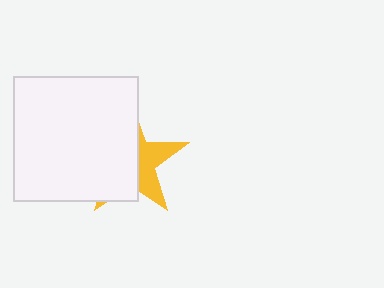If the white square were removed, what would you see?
You would see the complete yellow star.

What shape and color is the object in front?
The object in front is a white square.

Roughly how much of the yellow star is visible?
A small part of it is visible (roughly 37%).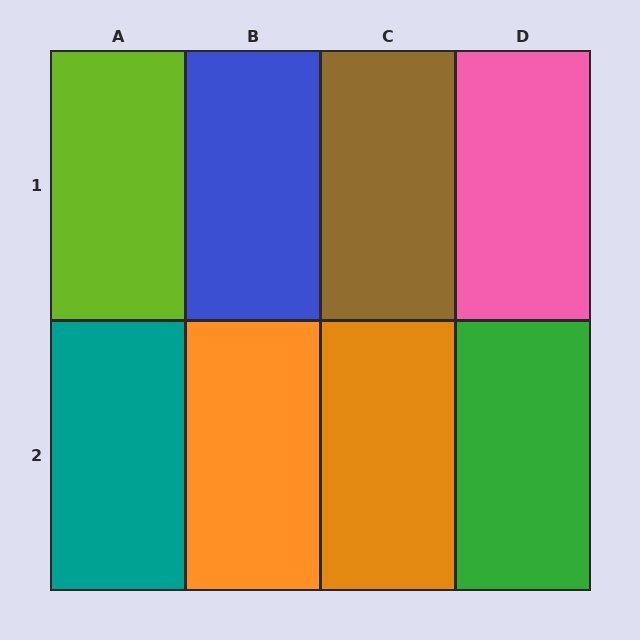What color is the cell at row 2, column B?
Orange.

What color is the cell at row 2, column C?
Orange.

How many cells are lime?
1 cell is lime.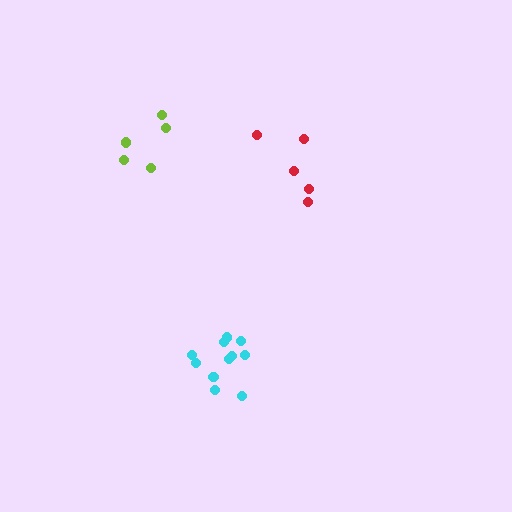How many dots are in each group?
Group 1: 5 dots, Group 2: 5 dots, Group 3: 11 dots (21 total).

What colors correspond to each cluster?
The clusters are colored: lime, red, cyan.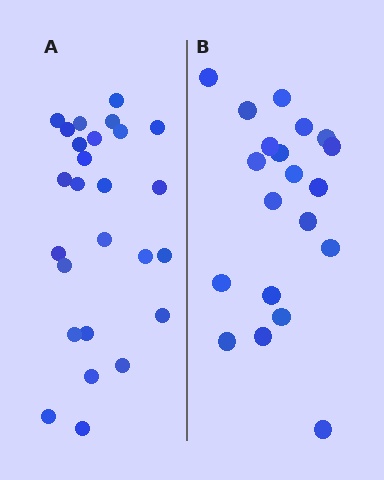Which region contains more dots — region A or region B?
Region A (the left region) has more dots.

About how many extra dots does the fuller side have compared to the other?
Region A has about 6 more dots than region B.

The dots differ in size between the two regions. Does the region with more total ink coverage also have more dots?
No. Region B has more total ink coverage because its dots are larger, but region A actually contains more individual dots. Total area can be misleading — the number of items is what matters here.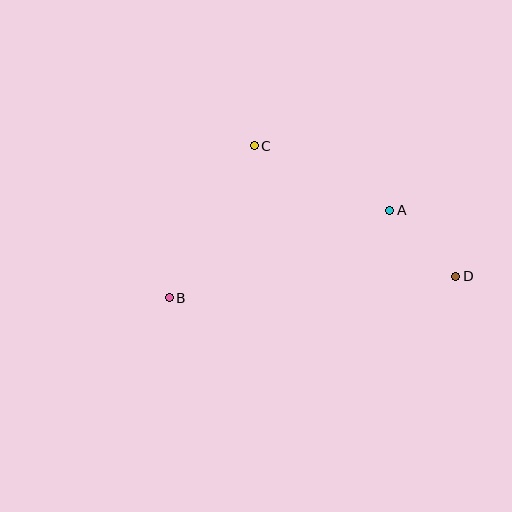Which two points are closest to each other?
Points A and D are closest to each other.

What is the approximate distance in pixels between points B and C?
The distance between B and C is approximately 174 pixels.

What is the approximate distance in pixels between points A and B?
The distance between A and B is approximately 237 pixels.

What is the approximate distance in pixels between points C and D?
The distance between C and D is approximately 241 pixels.